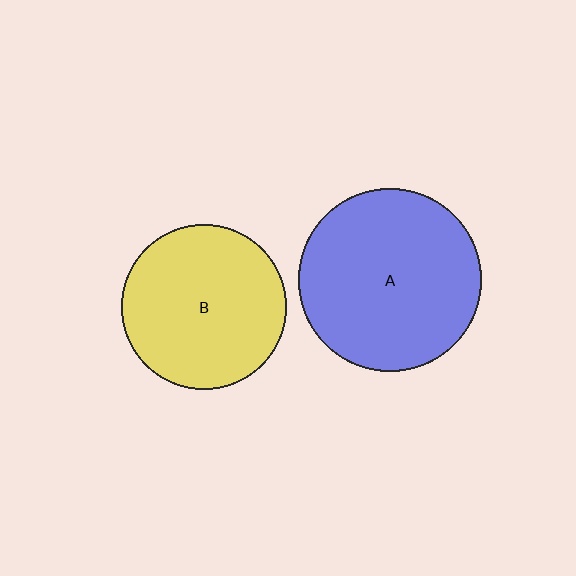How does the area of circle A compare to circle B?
Approximately 1.2 times.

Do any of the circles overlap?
No, none of the circles overlap.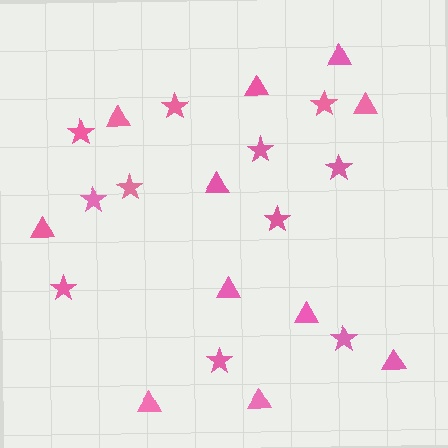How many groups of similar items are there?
There are 2 groups: one group of triangles (11) and one group of stars (11).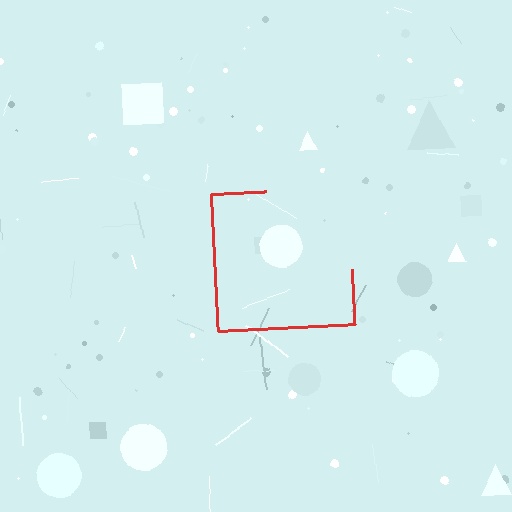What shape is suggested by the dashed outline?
The dashed outline suggests a square.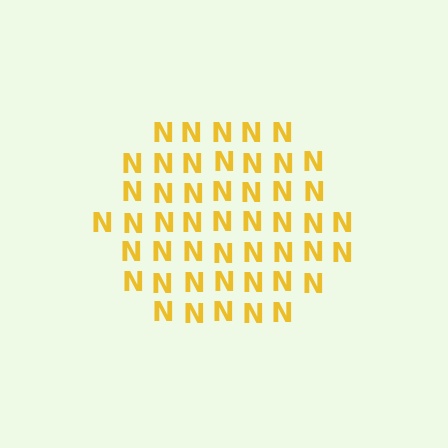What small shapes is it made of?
It is made of small letter N's.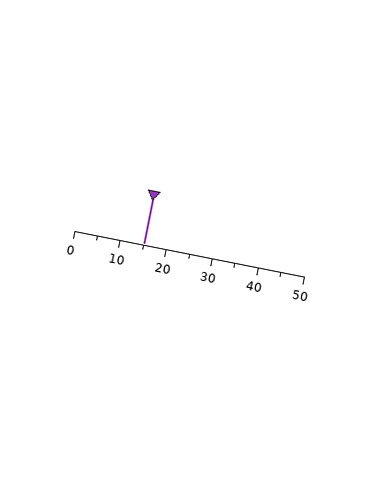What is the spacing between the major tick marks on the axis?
The major ticks are spaced 10 apart.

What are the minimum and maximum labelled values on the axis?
The axis runs from 0 to 50.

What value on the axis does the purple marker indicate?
The marker indicates approximately 15.